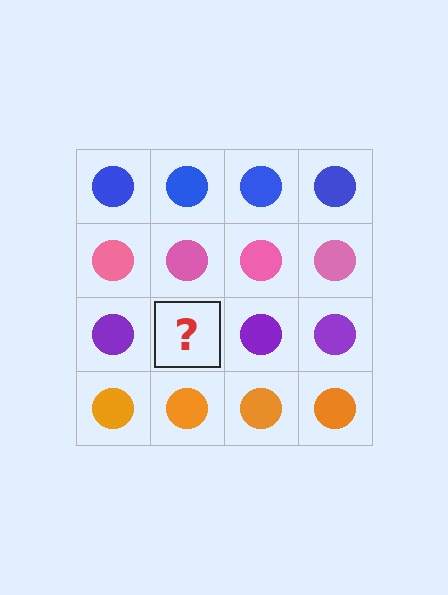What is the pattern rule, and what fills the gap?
The rule is that each row has a consistent color. The gap should be filled with a purple circle.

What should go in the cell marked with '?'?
The missing cell should contain a purple circle.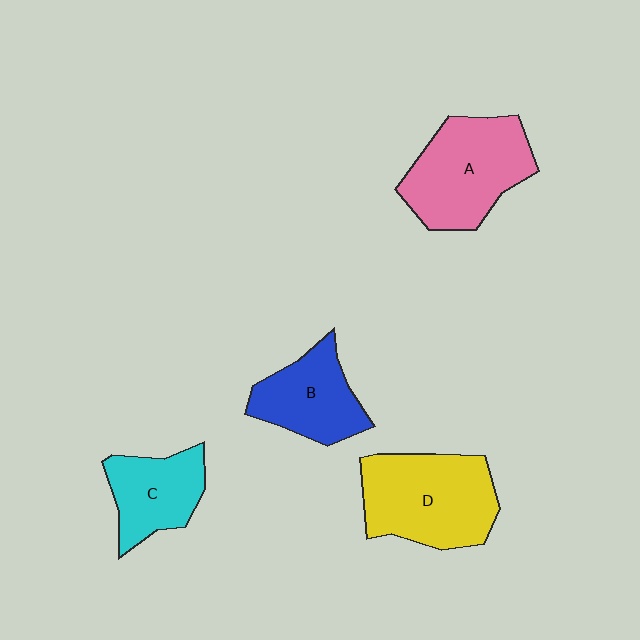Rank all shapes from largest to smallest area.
From largest to smallest: D (yellow), A (pink), B (blue), C (cyan).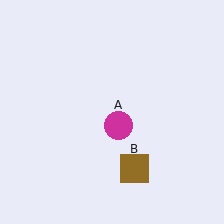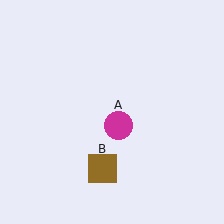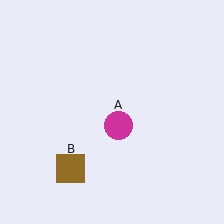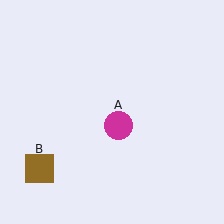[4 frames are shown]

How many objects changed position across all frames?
1 object changed position: brown square (object B).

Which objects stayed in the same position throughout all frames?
Magenta circle (object A) remained stationary.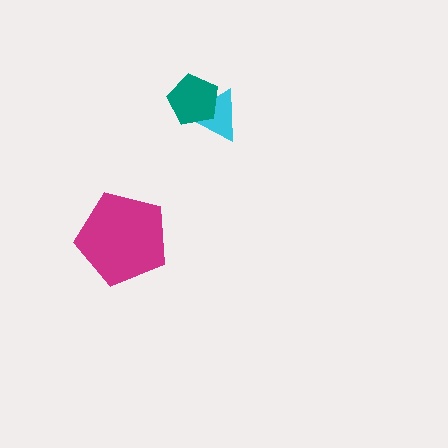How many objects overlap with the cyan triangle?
1 object overlaps with the cyan triangle.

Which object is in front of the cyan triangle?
The teal pentagon is in front of the cyan triangle.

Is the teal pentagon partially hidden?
No, no other shape covers it.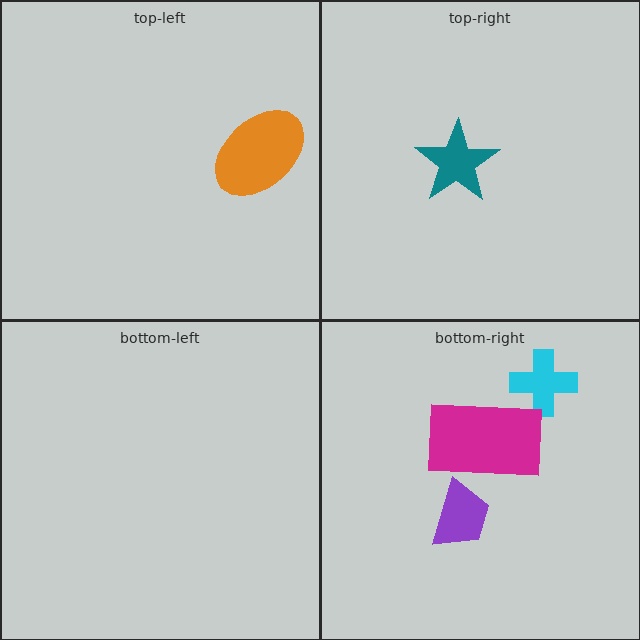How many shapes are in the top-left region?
1.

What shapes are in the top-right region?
The teal star.